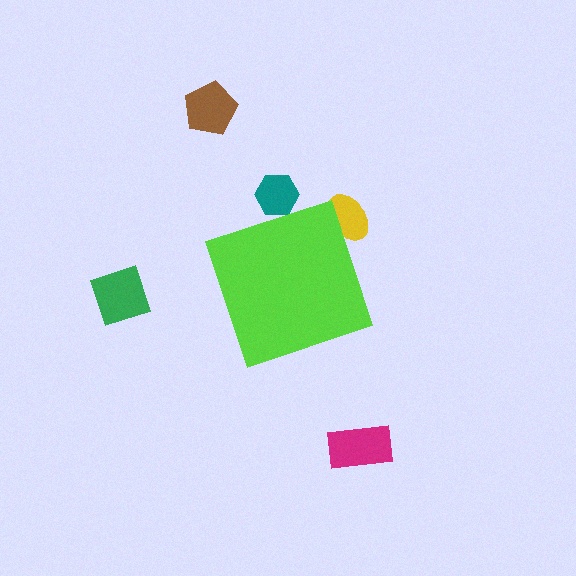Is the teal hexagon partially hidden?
Yes, the teal hexagon is partially hidden behind the lime diamond.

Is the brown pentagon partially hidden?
No, the brown pentagon is fully visible.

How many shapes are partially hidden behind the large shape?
2 shapes are partially hidden.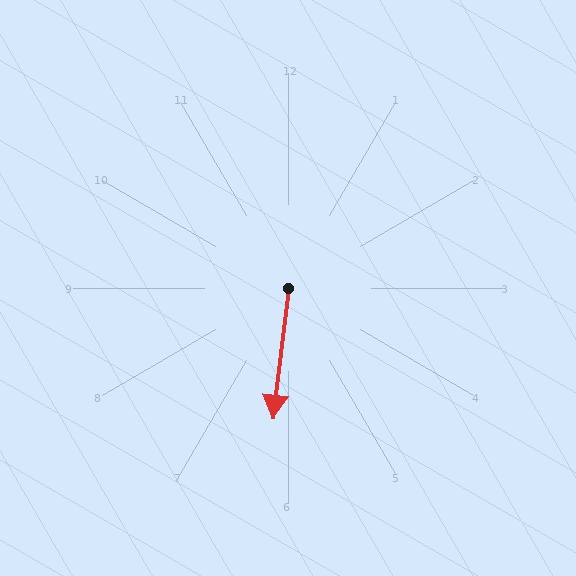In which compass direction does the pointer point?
South.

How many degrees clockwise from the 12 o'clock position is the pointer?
Approximately 187 degrees.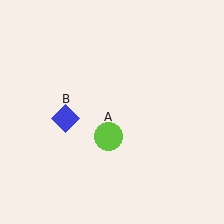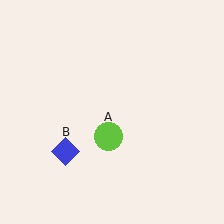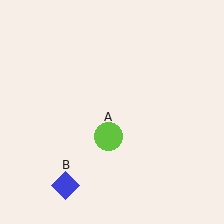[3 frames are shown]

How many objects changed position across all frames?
1 object changed position: blue diamond (object B).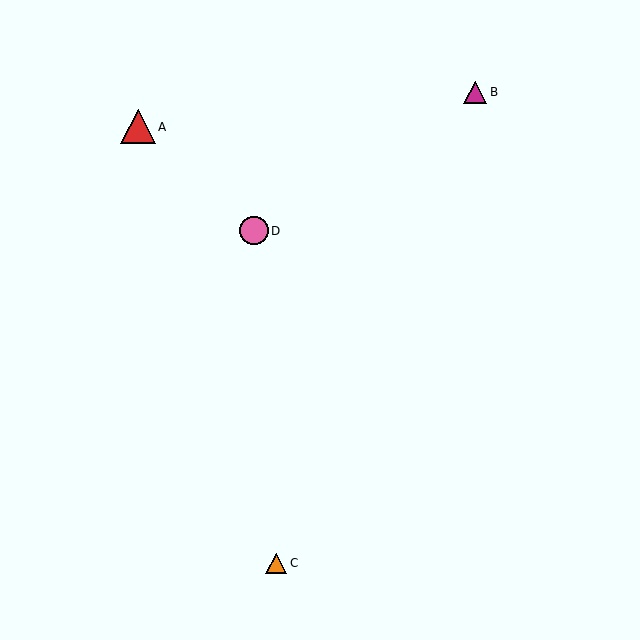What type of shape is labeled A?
Shape A is a red triangle.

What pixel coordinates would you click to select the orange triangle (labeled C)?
Click at (276, 563) to select the orange triangle C.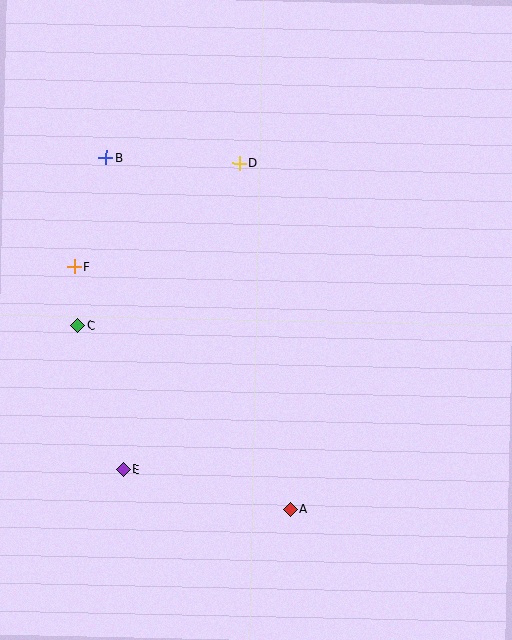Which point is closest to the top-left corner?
Point B is closest to the top-left corner.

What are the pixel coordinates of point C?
Point C is at (78, 325).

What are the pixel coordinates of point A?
Point A is at (290, 509).